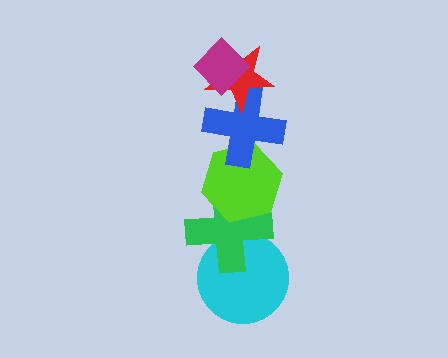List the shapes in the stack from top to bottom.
From top to bottom: the magenta diamond, the red star, the blue cross, the lime hexagon, the green cross, the cyan circle.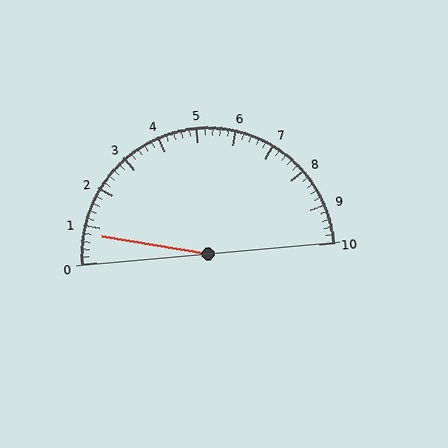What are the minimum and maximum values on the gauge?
The gauge ranges from 0 to 10.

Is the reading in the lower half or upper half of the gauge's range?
The reading is in the lower half of the range (0 to 10).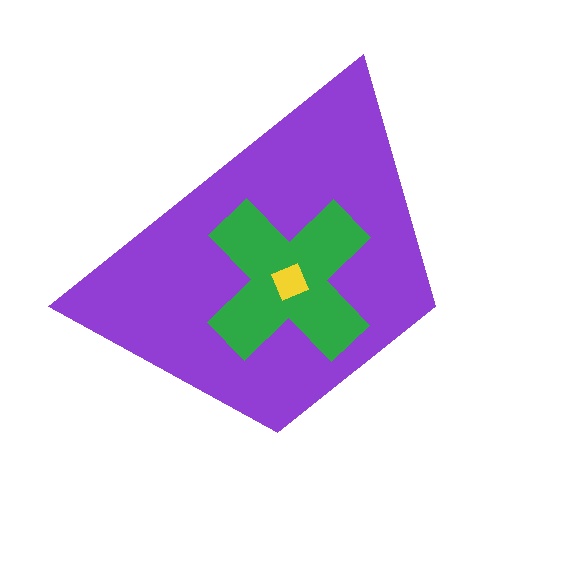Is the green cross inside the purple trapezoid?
Yes.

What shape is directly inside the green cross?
The yellow diamond.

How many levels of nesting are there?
3.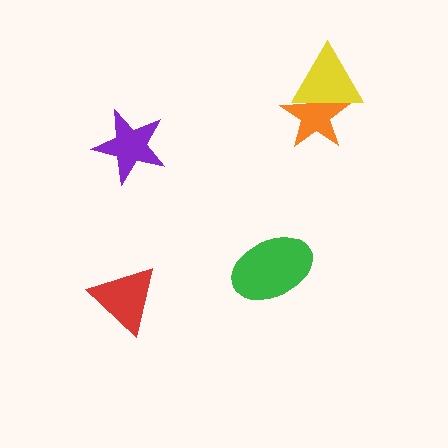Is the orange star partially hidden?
Yes, it is partially covered by another shape.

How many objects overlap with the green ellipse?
0 objects overlap with the green ellipse.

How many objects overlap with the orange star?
1 object overlaps with the orange star.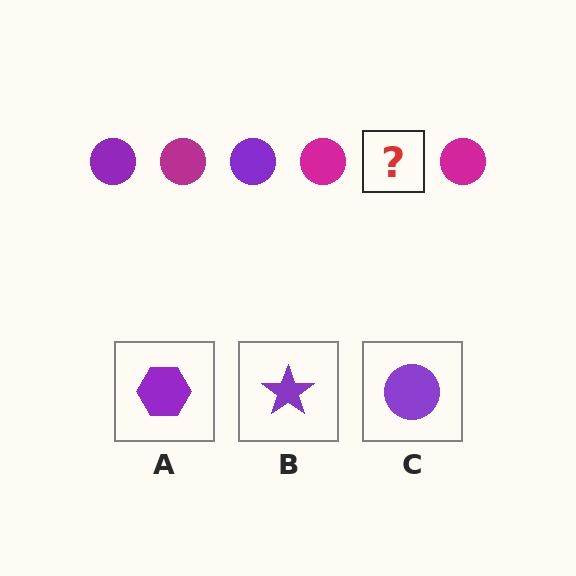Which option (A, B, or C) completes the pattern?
C.